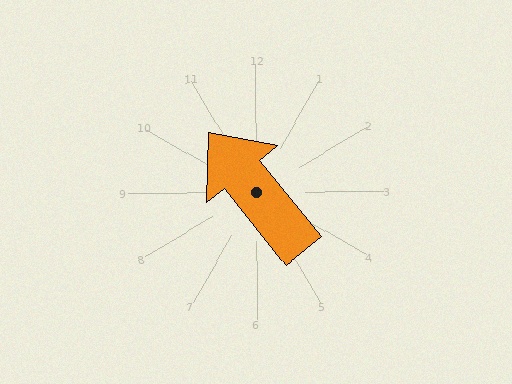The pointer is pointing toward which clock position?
Roughly 11 o'clock.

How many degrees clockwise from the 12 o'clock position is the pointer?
Approximately 321 degrees.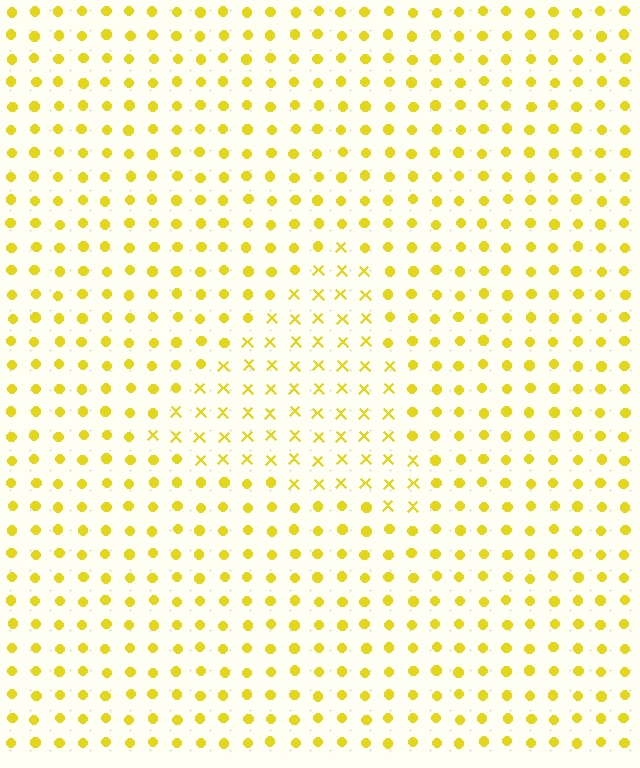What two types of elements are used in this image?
The image uses X marks inside the triangle region and circles outside it.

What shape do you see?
I see a triangle.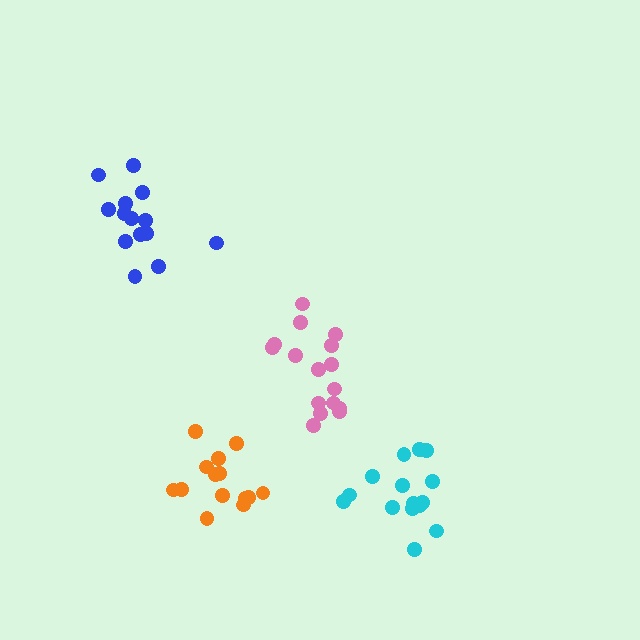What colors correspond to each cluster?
The clusters are colored: blue, cyan, orange, pink.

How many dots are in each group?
Group 1: 14 dots, Group 2: 15 dots, Group 3: 14 dots, Group 4: 16 dots (59 total).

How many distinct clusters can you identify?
There are 4 distinct clusters.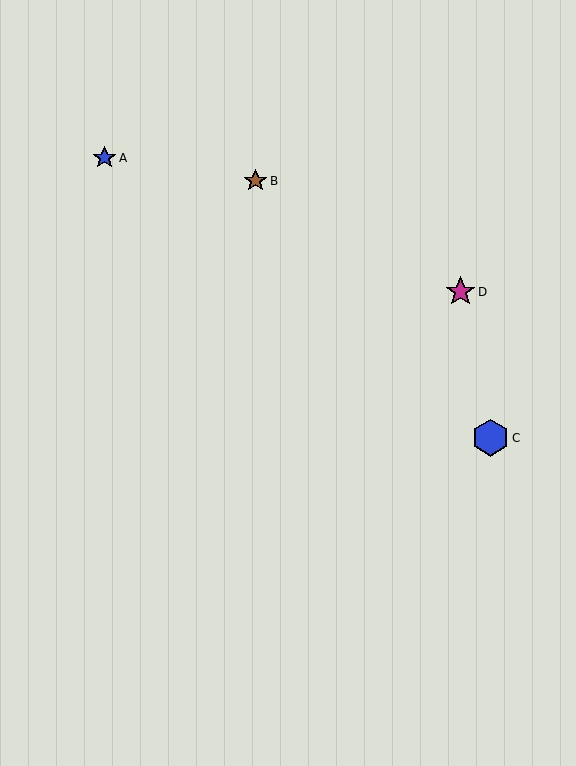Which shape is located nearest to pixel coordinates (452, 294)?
The magenta star (labeled D) at (461, 292) is nearest to that location.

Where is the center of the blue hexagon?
The center of the blue hexagon is at (490, 438).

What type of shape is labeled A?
Shape A is a blue star.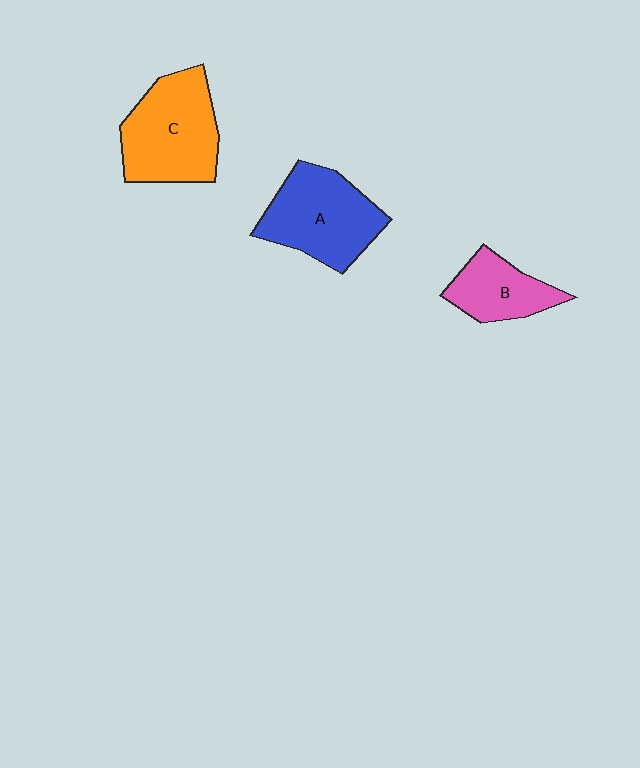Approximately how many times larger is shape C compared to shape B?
Approximately 1.7 times.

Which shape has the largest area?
Shape C (orange).